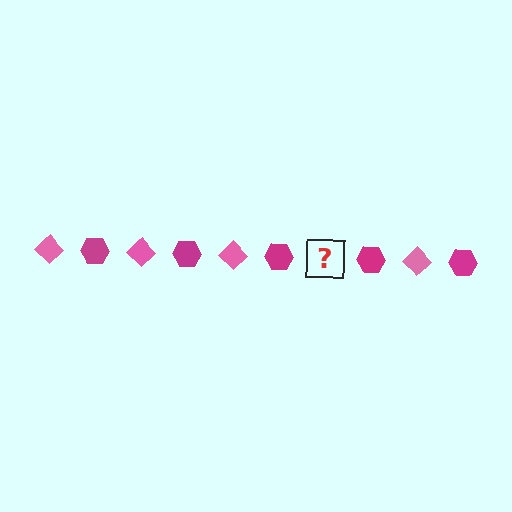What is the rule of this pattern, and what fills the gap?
The rule is that the pattern alternates between pink diamond and magenta hexagon. The gap should be filled with a pink diamond.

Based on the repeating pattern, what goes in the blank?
The blank should be a pink diamond.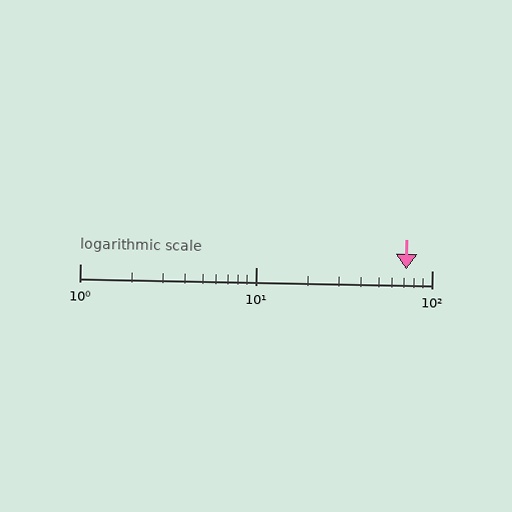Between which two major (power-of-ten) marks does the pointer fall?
The pointer is between 10 and 100.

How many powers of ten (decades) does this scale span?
The scale spans 2 decades, from 1 to 100.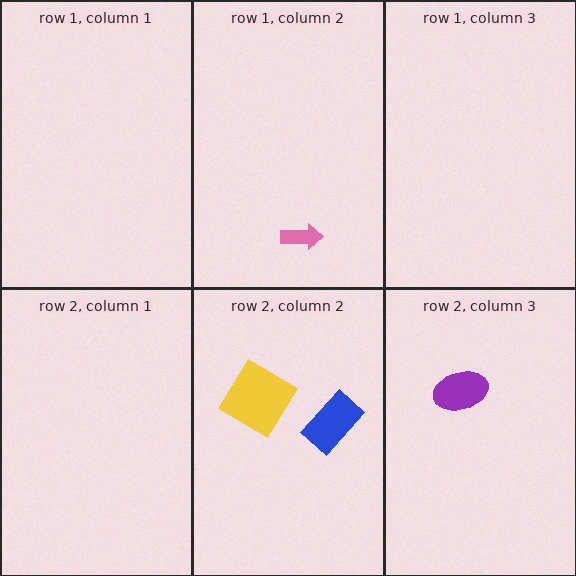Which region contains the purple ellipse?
The row 2, column 3 region.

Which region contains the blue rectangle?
The row 2, column 2 region.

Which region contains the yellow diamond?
The row 2, column 2 region.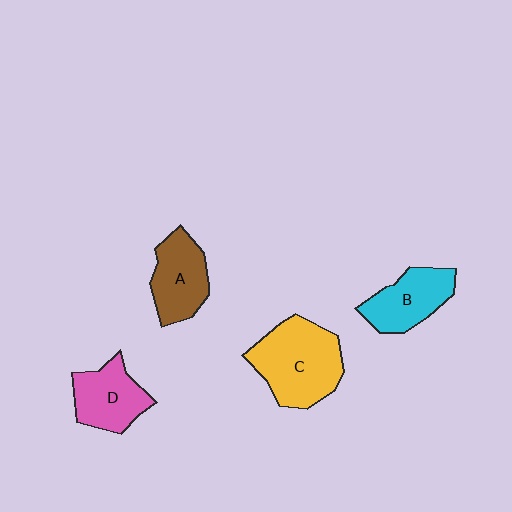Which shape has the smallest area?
Shape D (pink).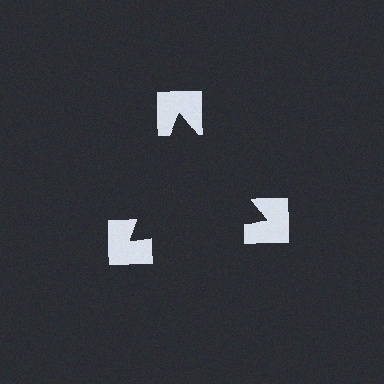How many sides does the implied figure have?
3 sides.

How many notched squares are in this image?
There are 3 — one at each vertex of the illusory triangle.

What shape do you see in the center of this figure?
An illusory triangle — its edges are inferred from the aligned wedge cuts in the notched squares, not physically drawn.